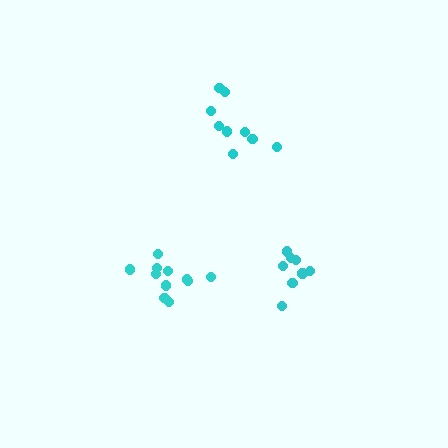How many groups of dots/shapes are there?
There are 3 groups.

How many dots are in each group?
Group 1: 8 dots, Group 2: 9 dots, Group 3: 11 dots (28 total).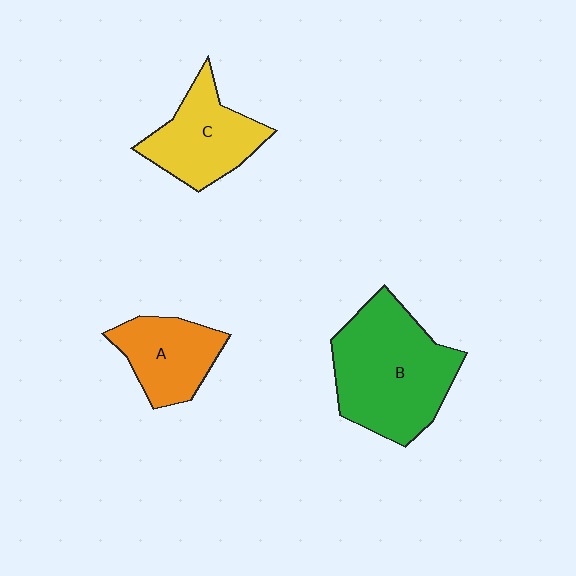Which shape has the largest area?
Shape B (green).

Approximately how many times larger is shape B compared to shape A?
Approximately 1.8 times.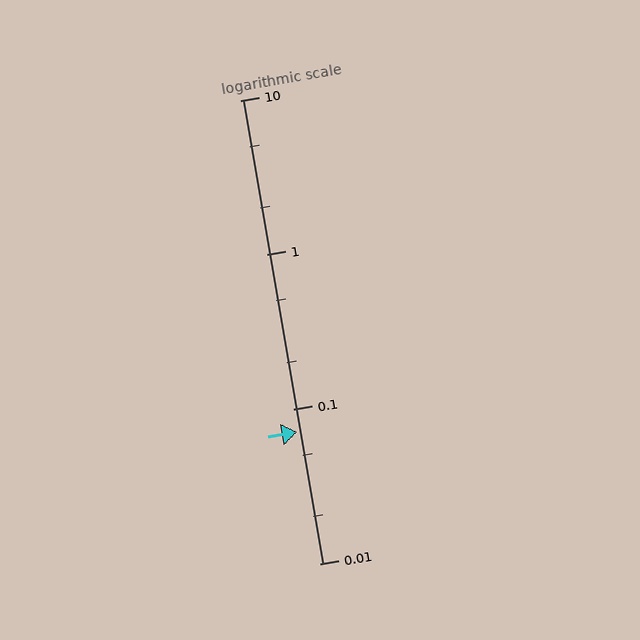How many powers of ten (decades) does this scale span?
The scale spans 3 decades, from 0.01 to 10.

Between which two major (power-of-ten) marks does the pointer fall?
The pointer is between 0.01 and 0.1.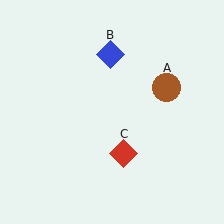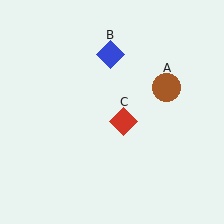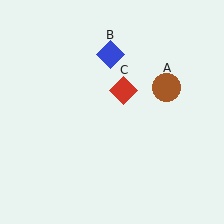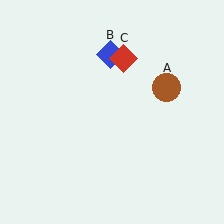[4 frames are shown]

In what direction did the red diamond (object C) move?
The red diamond (object C) moved up.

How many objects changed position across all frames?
1 object changed position: red diamond (object C).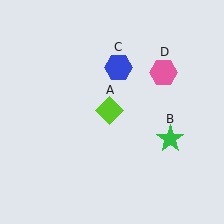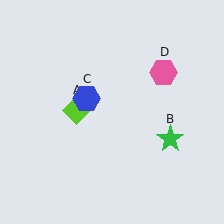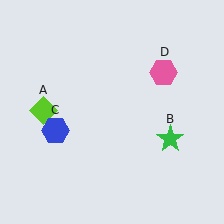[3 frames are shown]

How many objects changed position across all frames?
2 objects changed position: lime diamond (object A), blue hexagon (object C).